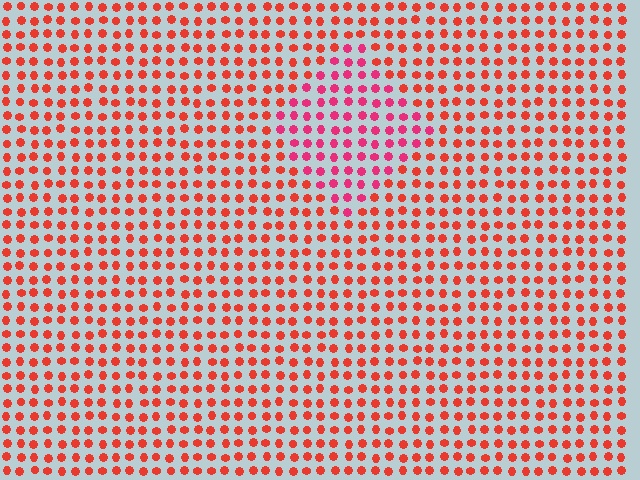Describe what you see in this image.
The image is filled with small red elements in a uniform arrangement. A diamond-shaped region is visible where the elements are tinted to a slightly different hue, forming a subtle color boundary.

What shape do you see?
I see a diamond.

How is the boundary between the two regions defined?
The boundary is defined purely by a slight shift in hue (about 29 degrees). Spacing, size, and orientation are identical on both sides.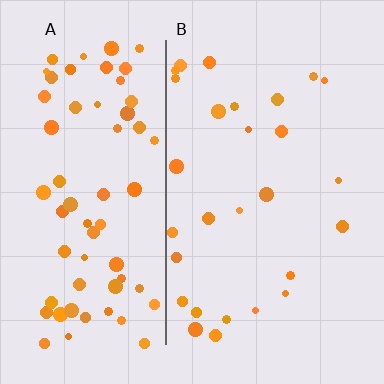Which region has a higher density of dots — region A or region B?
A (the left).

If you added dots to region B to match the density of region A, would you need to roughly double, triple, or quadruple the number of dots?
Approximately double.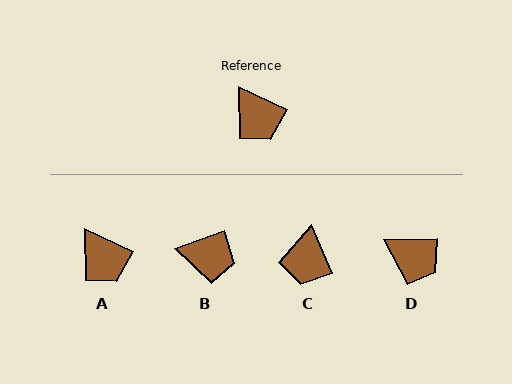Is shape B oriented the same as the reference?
No, it is off by about 45 degrees.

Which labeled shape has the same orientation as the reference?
A.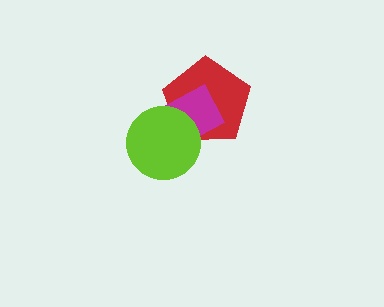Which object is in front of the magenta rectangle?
The lime circle is in front of the magenta rectangle.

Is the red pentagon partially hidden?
Yes, it is partially covered by another shape.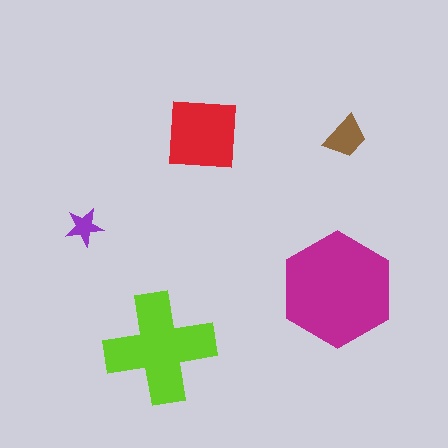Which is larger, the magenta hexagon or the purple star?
The magenta hexagon.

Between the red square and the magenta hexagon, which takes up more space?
The magenta hexagon.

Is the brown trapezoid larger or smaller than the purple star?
Larger.